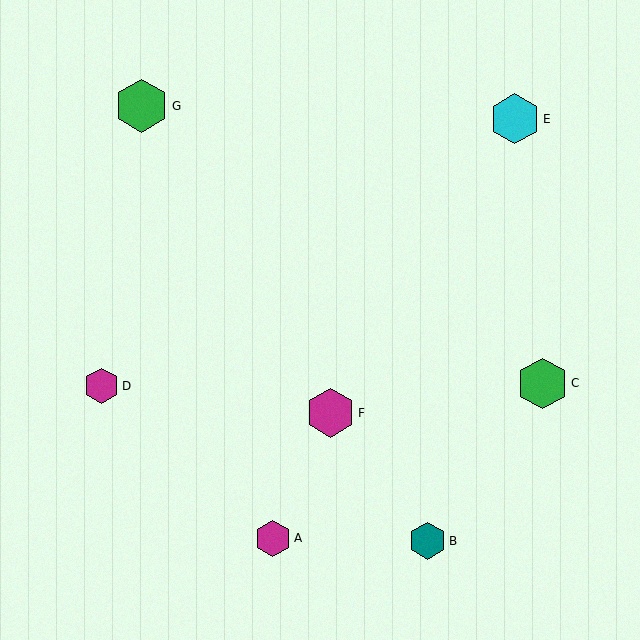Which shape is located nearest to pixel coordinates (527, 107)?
The cyan hexagon (labeled E) at (515, 119) is nearest to that location.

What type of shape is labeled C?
Shape C is a green hexagon.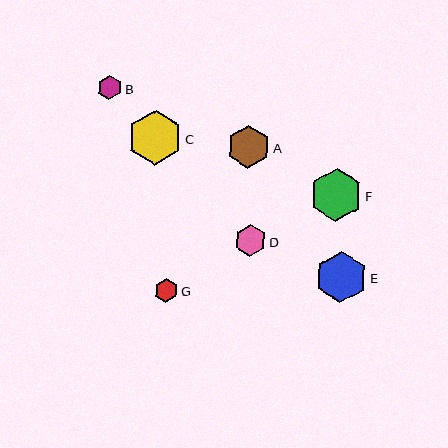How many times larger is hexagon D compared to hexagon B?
Hexagon D is approximately 1.3 times the size of hexagon B.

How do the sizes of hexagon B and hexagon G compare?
Hexagon B and hexagon G are approximately the same size.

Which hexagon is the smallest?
Hexagon G is the smallest with a size of approximately 23 pixels.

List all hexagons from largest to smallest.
From largest to smallest: C, F, E, A, D, B, G.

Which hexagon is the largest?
Hexagon C is the largest with a size of approximately 54 pixels.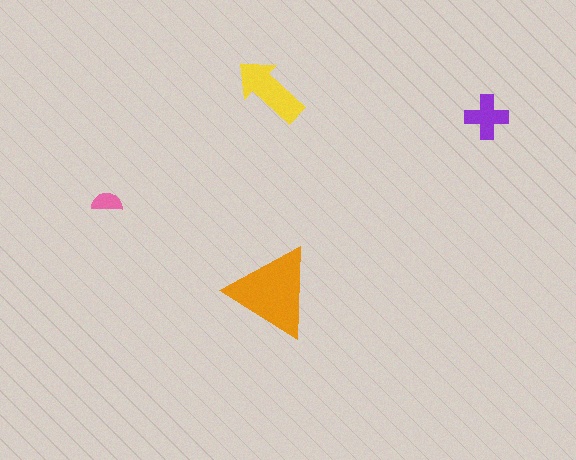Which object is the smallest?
The pink semicircle.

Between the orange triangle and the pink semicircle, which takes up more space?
The orange triangle.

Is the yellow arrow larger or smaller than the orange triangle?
Smaller.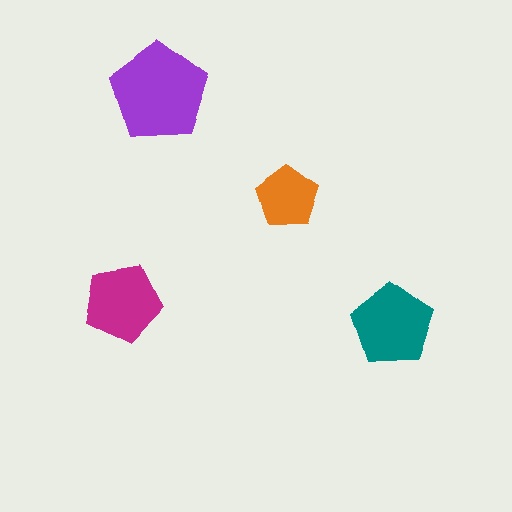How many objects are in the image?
There are 4 objects in the image.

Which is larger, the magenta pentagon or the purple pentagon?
The purple one.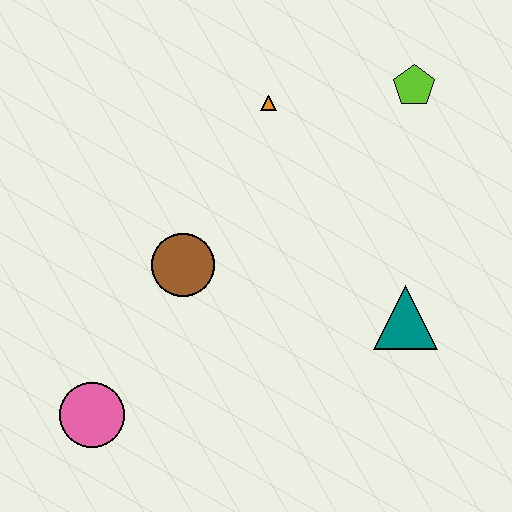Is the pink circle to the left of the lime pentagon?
Yes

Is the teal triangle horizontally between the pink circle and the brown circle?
No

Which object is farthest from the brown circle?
The lime pentagon is farthest from the brown circle.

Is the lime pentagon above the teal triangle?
Yes